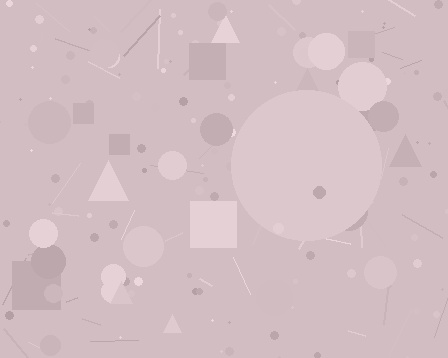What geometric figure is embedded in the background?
A circle is embedded in the background.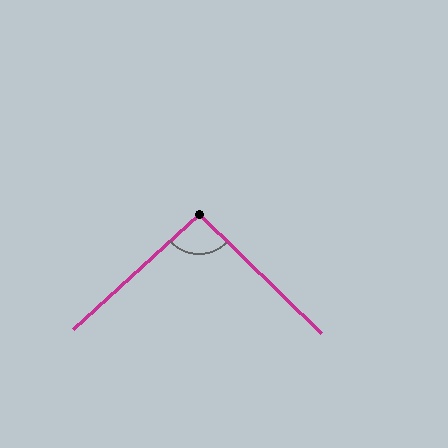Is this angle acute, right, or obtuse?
It is approximately a right angle.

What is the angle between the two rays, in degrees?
Approximately 93 degrees.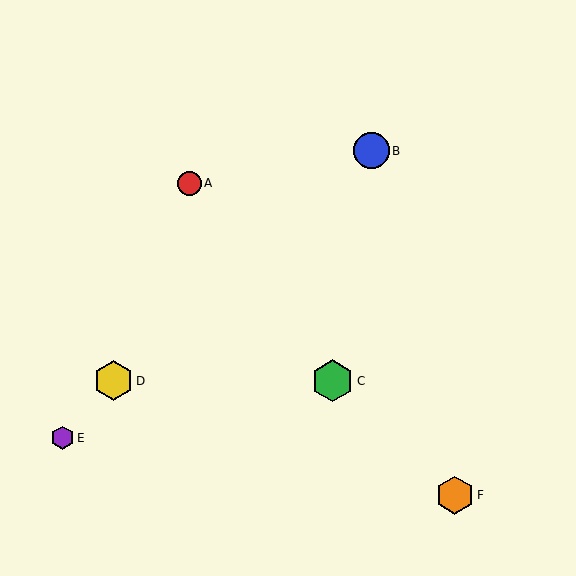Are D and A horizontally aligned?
No, D is at y≈381 and A is at y≈183.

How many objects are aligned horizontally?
2 objects (C, D) are aligned horizontally.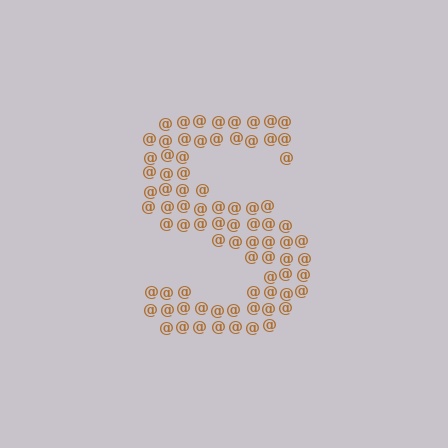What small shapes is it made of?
It is made of small at signs.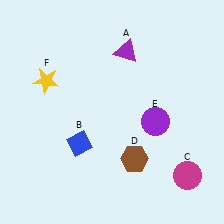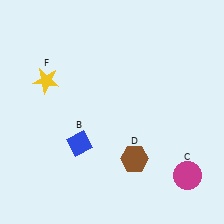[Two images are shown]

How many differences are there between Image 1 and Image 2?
There are 2 differences between the two images.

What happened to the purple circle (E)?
The purple circle (E) was removed in Image 2. It was in the bottom-right area of Image 1.